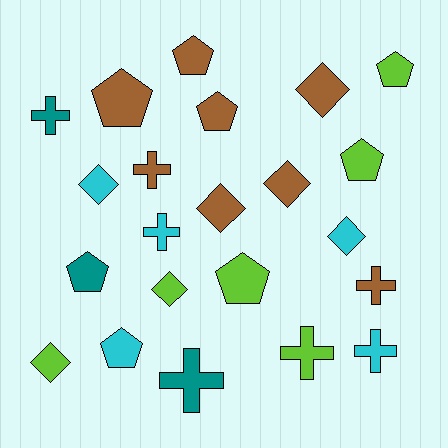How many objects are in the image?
There are 22 objects.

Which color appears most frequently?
Brown, with 8 objects.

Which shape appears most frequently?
Pentagon, with 8 objects.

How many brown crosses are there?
There are 2 brown crosses.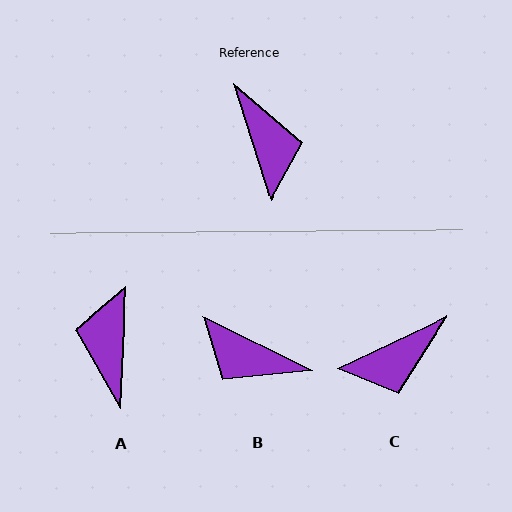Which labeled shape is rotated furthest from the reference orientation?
A, about 159 degrees away.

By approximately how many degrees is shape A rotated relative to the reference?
Approximately 159 degrees counter-clockwise.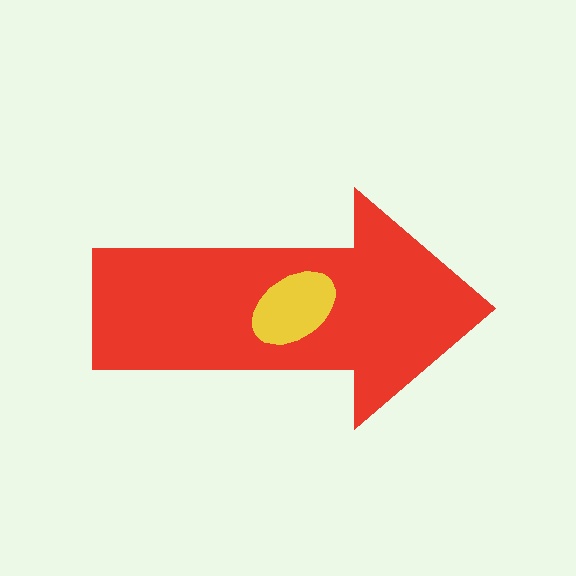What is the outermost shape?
The red arrow.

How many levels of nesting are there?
2.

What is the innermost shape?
The yellow ellipse.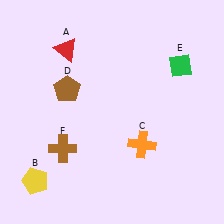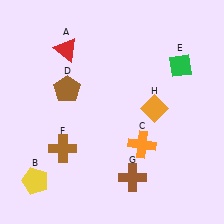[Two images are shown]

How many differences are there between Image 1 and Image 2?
There are 2 differences between the two images.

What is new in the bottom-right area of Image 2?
A brown cross (G) was added in the bottom-right area of Image 2.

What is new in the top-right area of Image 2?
An orange diamond (H) was added in the top-right area of Image 2.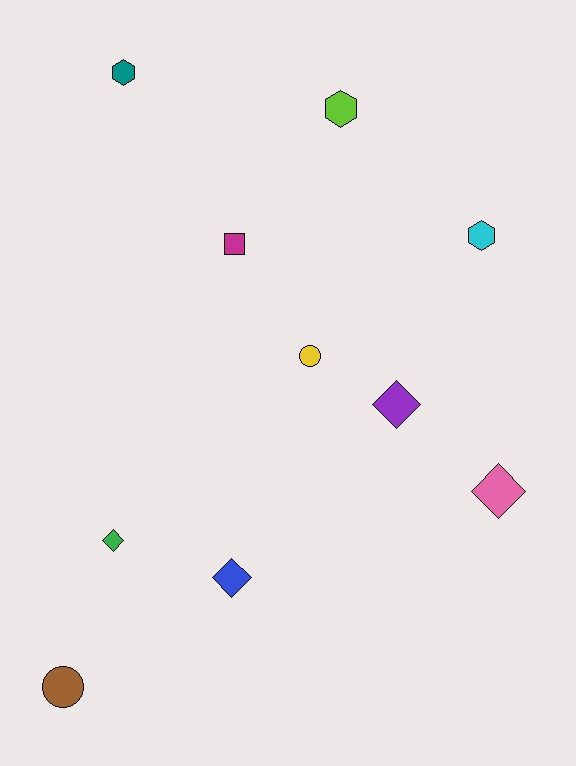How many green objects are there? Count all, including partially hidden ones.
There is 1 green object.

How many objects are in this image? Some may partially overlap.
There are 10 objects.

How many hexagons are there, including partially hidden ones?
There are 3 hexagons.